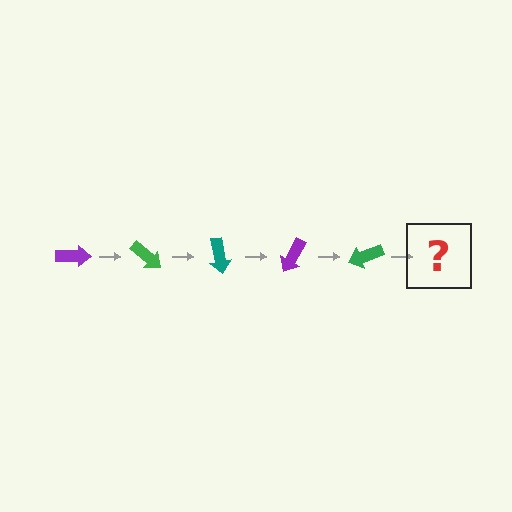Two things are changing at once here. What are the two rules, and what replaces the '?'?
The two rules are that it rotates 40 degrees each step and the color cycles through purple, green, and teal. The '?' should be a teal arrow, rotated 200 degrees from the start.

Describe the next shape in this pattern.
It should be a teal arrow, rotated 200 degrees from the start.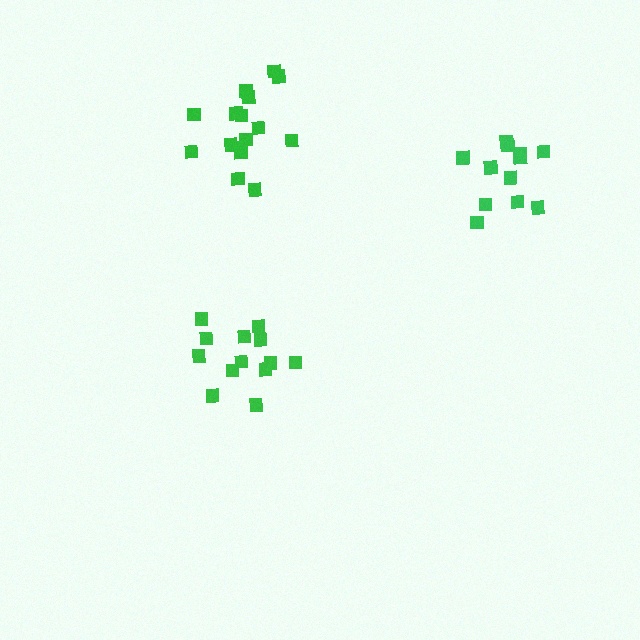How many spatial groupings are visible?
There are 3 spatial groupings.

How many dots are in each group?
Group 1: 12 dots, Group 2: 13 dots, Group 3: 16 dots (41 total).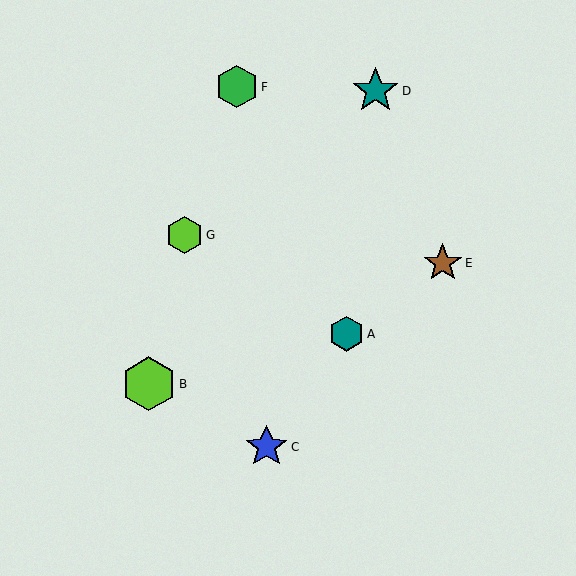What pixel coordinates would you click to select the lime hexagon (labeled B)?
Click at (149, 384) to select the lime hexagon B.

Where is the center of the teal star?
The center of the teal star is at (375, 91).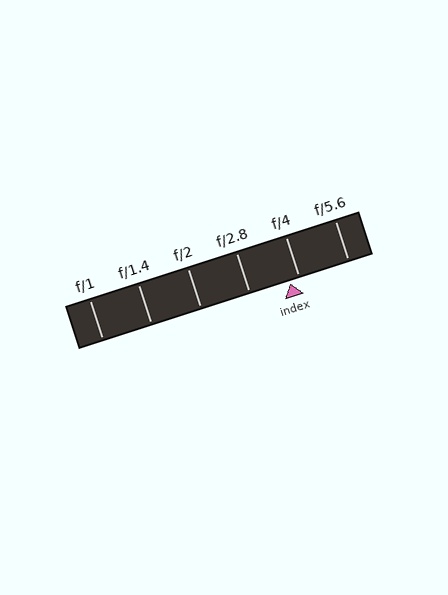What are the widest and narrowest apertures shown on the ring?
The widest aperture shown is f/1 and the narrowest is f/5.6.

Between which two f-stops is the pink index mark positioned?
The index mark is between f/2.8 and f/4.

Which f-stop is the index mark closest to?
The index mark is closest to f/4.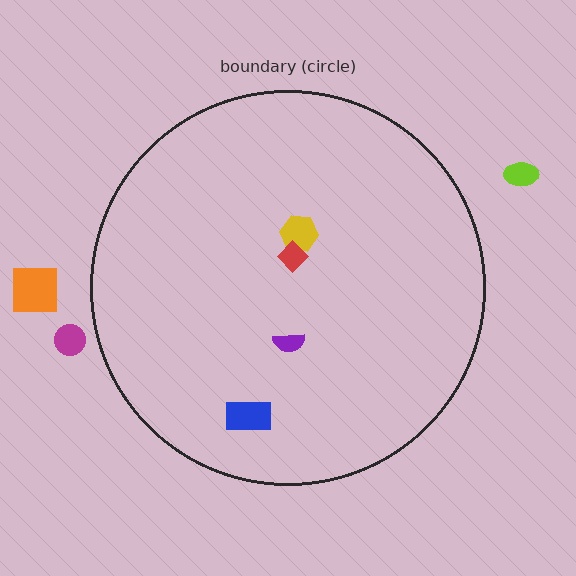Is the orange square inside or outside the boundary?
Outside.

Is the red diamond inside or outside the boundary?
Inside.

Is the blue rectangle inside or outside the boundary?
Inside.